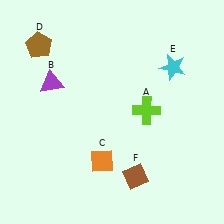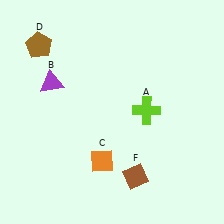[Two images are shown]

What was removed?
The cyan star (E) was removed in Image 2.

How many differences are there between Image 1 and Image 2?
There is 1 difference between the two images.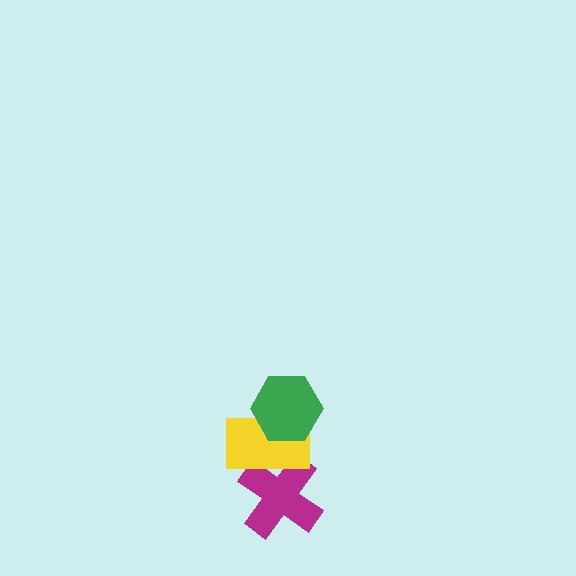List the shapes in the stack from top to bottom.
From top to bottom: the green hexagon, the yellow rectangle, the magenta cross.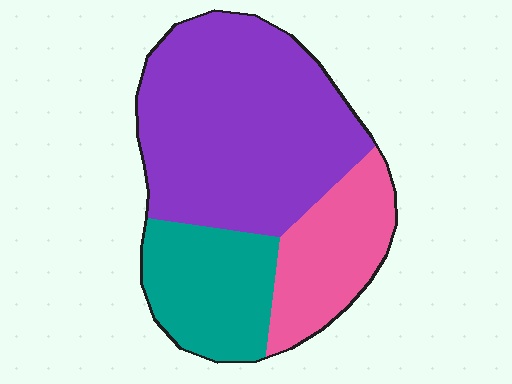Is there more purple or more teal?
Purple.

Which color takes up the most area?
Purple, at roughly 55%.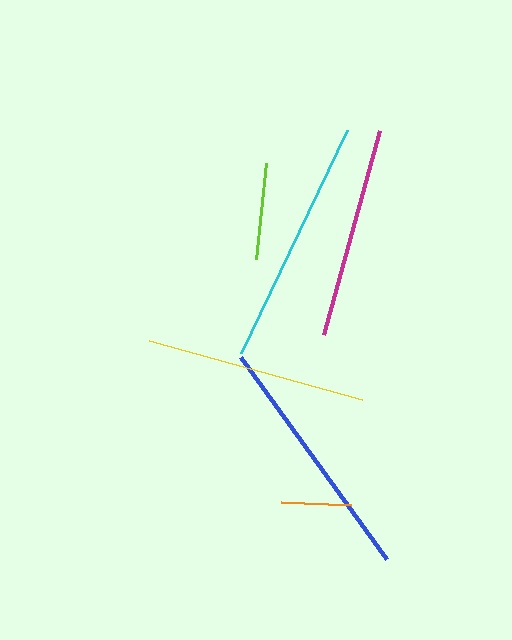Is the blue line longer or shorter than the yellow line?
The blue line is longer than the yellow line.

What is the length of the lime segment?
The lime segment is approximately 97 pixels long.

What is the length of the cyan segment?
The cyan segment is approximately 247 pixels long.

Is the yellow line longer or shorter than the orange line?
The yellow line is longer than the orange line.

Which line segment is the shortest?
The orange line is the shortest at approximately 70 pixels.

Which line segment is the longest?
The blue line is the longest at approximately 250 pixels.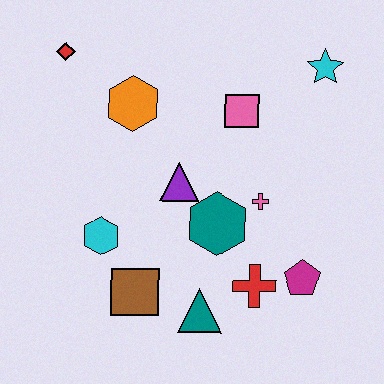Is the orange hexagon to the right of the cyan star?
No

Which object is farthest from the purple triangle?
The cyan star is farthest from the purple triangle.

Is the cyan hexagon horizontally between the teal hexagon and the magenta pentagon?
No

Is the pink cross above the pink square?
No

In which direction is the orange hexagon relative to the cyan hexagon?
The orange hexagon is above the cyan hexagon.